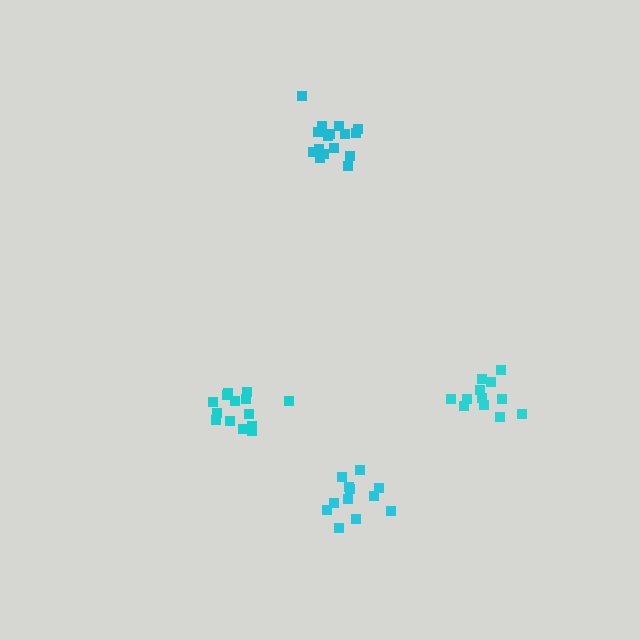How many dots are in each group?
Group 1: 16 dots, Group 2: 14 dots, Group 3: 12 dots, Group 4: 12 dots (54 total).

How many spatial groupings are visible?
There are 4 spatial groupings.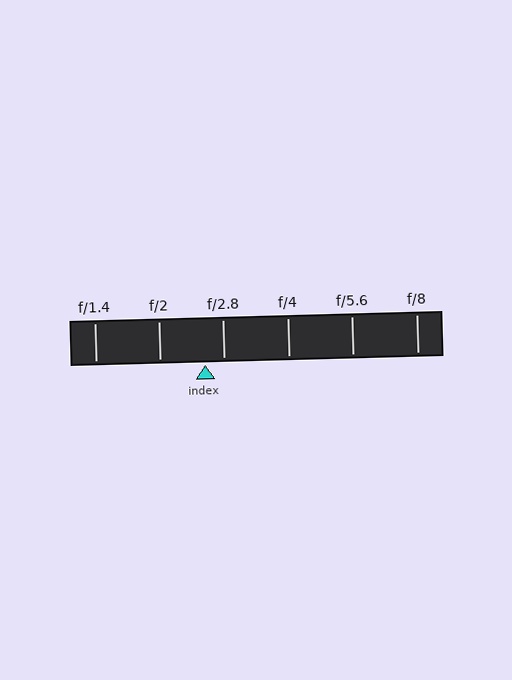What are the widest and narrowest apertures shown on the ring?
The widest aperture shown is f/1.4 and the narrowest is f/8.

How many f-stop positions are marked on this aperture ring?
There are 6 f-stop positions marked.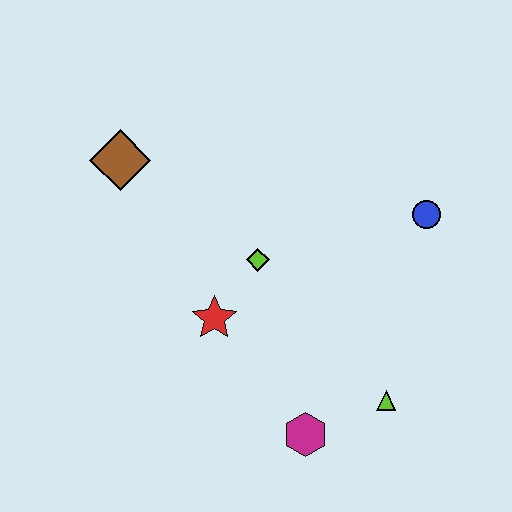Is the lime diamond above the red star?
Yes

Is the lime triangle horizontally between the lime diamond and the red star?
No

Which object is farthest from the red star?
The blue circle is farthest from the red star.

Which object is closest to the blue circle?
The lime diamond is closest to the blue circle.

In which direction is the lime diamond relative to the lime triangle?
The lime diamond is above the lime triangle.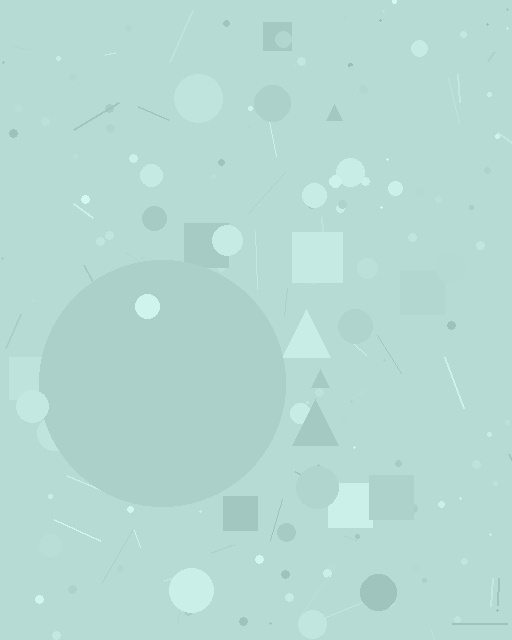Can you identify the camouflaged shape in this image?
The camouflaged shape is a circle.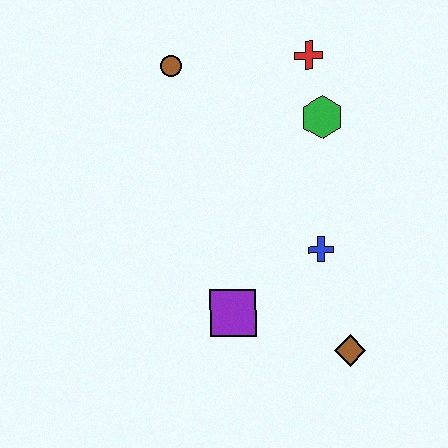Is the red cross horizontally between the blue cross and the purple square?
Yes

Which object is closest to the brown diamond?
The blue cross is closest to the brown diamond.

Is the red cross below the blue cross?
No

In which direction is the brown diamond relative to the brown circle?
The brown diamond is below the brown circle.